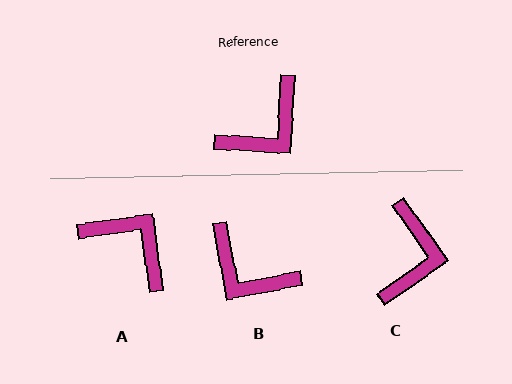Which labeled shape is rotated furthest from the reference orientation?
A, about 101 degrees away.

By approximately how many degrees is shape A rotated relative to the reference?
Approximately 101 degrees counter-clockwise.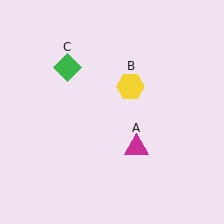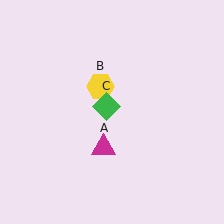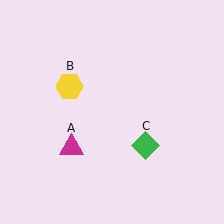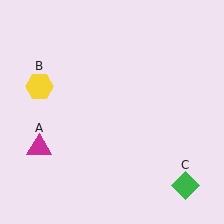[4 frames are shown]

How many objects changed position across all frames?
3 objects changed position: magenta triangle (object A), yellow hexagon (object B), green diamond (object C).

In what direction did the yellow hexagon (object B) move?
The yellow hexagon (object B) moved left.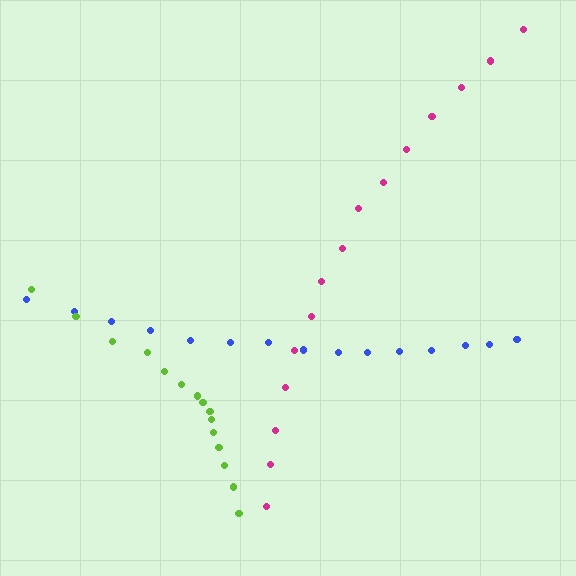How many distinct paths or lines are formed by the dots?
There are 3 distinct paths.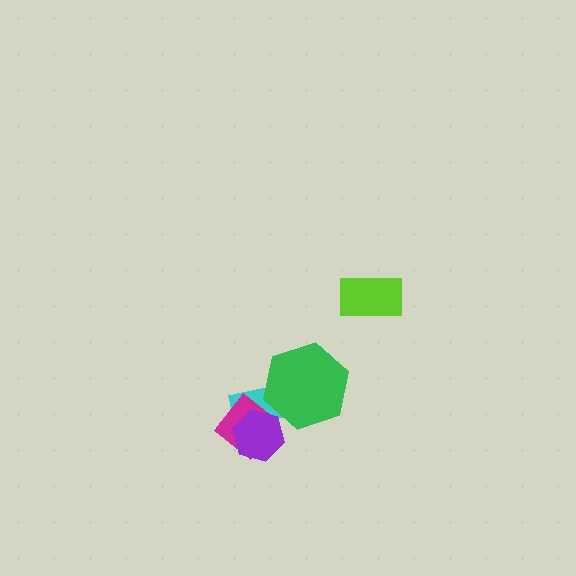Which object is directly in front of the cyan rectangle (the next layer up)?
The magenta diamond is directly in front of the cyan rectangle.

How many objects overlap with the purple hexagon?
2 objects overlap with the purple hexagon.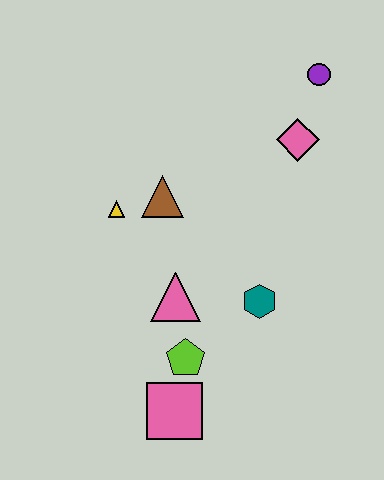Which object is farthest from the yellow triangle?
The purple circle is farthest from the yellow triangle.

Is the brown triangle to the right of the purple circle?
No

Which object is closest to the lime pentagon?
The pink square is closest to the lime pentagon.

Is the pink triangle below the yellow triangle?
Yes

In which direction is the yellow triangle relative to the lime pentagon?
The yellow triangle is above the lime pentagon.